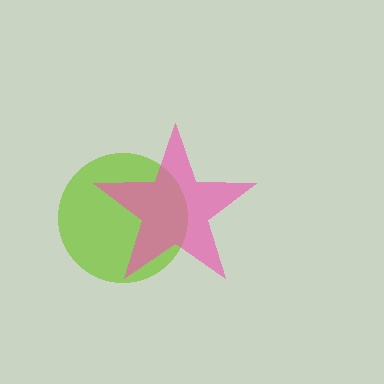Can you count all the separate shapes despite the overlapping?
Yes, there are 2 separate shapes.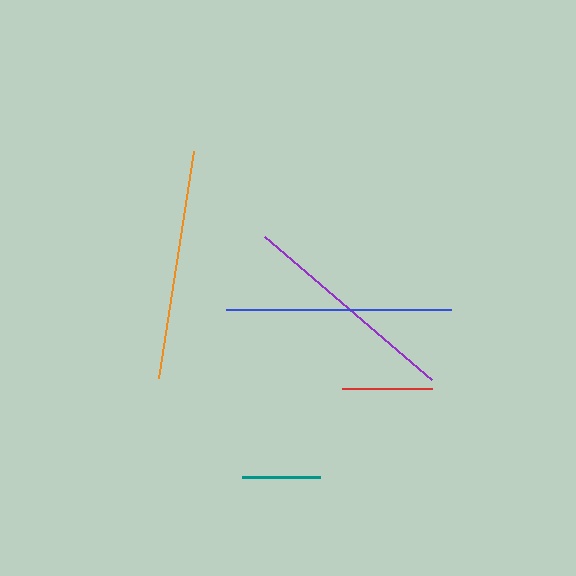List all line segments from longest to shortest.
From longest to shortest: orange, blue, purple, red, teal.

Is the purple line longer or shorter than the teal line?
The purple line is longer than the teal line.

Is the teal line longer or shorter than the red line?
The red line is longer than the teal line.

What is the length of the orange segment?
The orange segment is approximately 230 pixels long.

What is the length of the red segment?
The red segment is approximately 90 pixels long.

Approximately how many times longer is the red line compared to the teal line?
The red line is approximately 1.2 times the length of the teal line.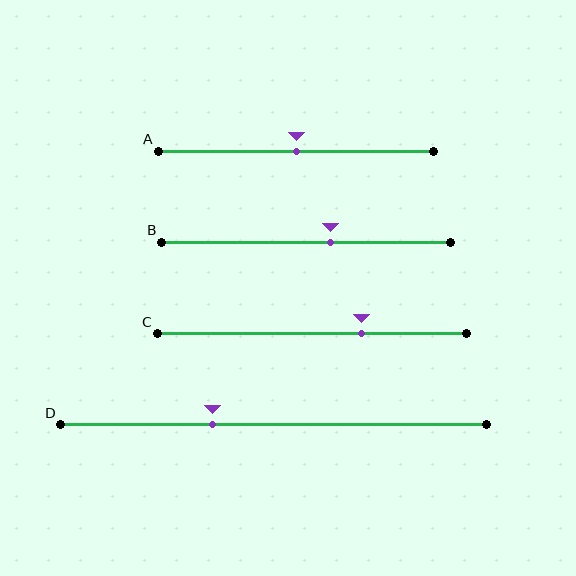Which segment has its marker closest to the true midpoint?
Segment A has its marker closest to the true midpoint.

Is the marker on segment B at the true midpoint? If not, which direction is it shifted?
No, the marker on segment B is shifted to the right by about 9% of the segment length.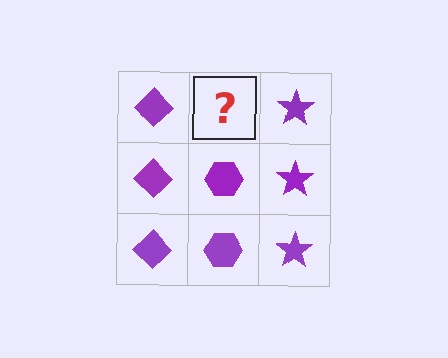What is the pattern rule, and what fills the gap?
The rule is that each column has a consistent shape. The gap should be filled with a purple hexagon.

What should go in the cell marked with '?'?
The missing cell should contain a purple hexagon.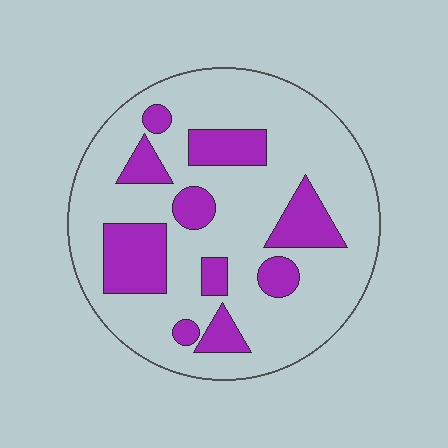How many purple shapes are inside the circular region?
10.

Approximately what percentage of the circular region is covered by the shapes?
Approximately 25%.